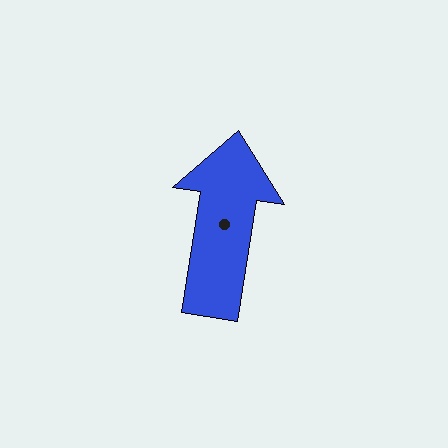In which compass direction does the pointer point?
North.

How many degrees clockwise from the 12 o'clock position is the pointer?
Approximately 9 degrees.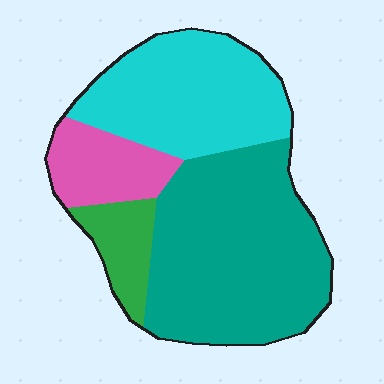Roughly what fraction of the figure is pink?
Pink covers 13% of the figure.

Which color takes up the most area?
Teal, at roughly 45%.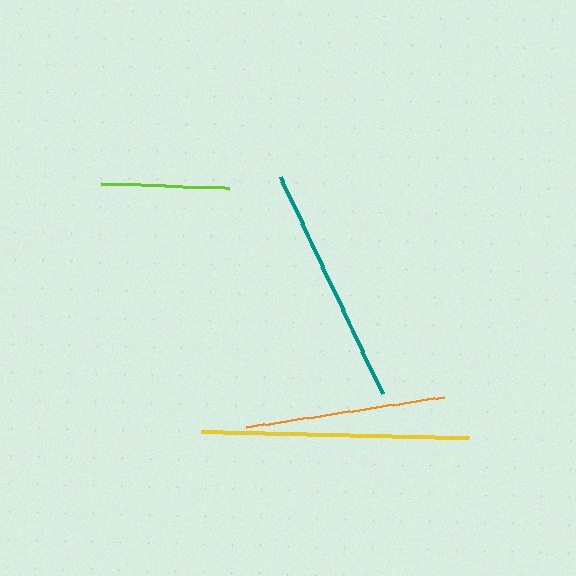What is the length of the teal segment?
The teal segment is approximately 241 pixels long.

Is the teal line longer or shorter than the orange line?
The teal line is longer than the orange line.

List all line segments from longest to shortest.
From longest to shortest: yellow, teal, orange, lime.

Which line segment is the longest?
The yellow line is the longest at approximately 269 pixels.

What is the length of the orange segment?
The orange segment is approximately 201 pixels long.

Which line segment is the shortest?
The lime line is the shortest at approximately 128 pixels.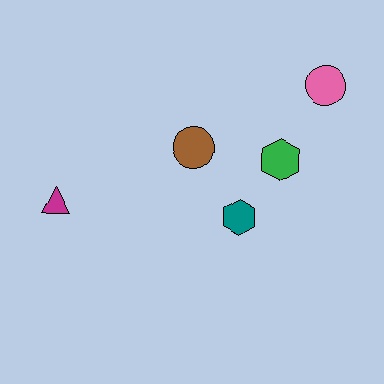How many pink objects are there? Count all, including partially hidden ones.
There is 1 pink object.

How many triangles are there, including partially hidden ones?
There is 1 triangle.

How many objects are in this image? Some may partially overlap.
There are 5 objects.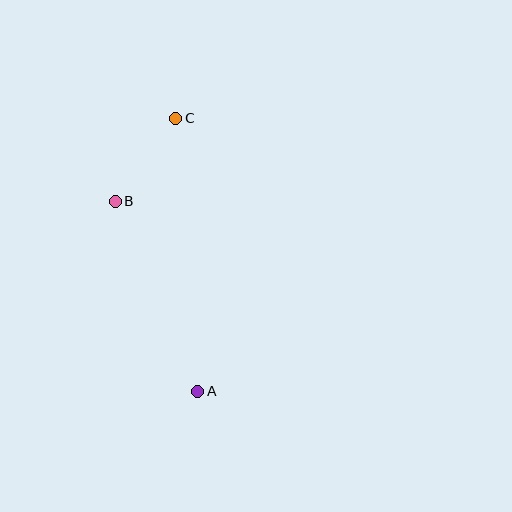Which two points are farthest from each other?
Points A and C are farthest from each other.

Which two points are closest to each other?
Points B and C are closest to each other.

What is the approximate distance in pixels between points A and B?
The distance between A and B is approximately 207 pixels.